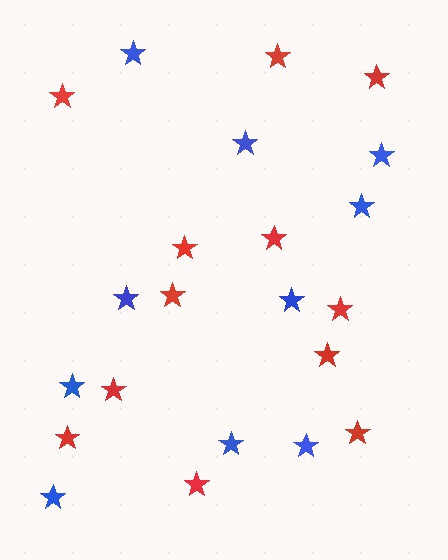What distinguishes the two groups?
There are 2 groups: one group of blue stars (10) and one group of red stars (12).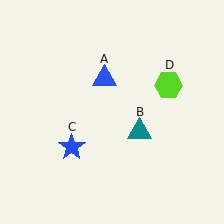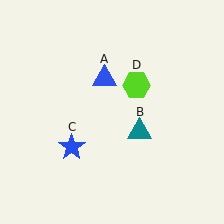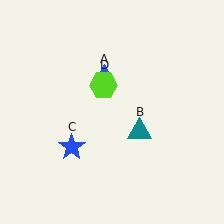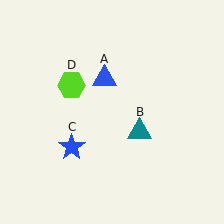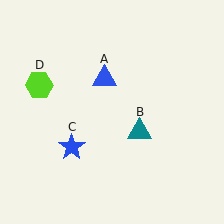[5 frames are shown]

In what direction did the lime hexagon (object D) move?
The lime hexagon (object D) moved left.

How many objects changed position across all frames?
1 object changed position: lime hexagon (object D).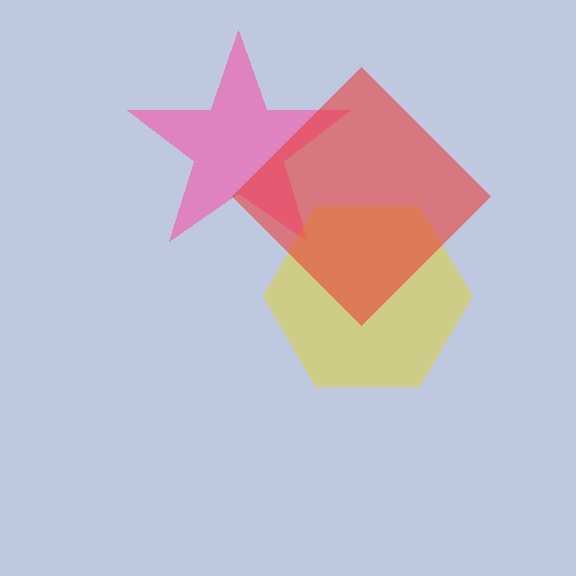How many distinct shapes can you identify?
There are 3 distinct shapes: a pink star, a yellow hexagon, a red diamond.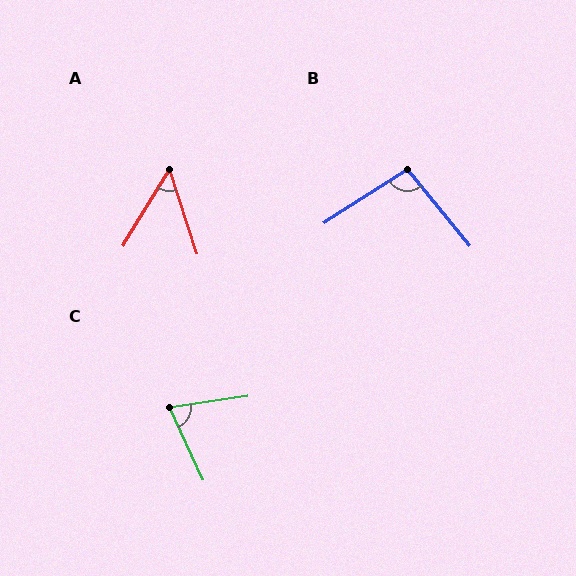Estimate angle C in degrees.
Approximately 73 degrees.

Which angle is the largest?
B, at approximately 97 degrees.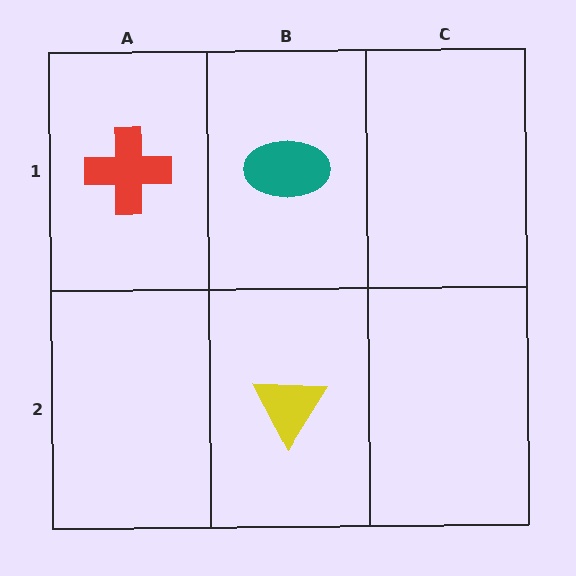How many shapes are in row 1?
2 shapes.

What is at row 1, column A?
A red cross.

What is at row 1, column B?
A teal ellipse.